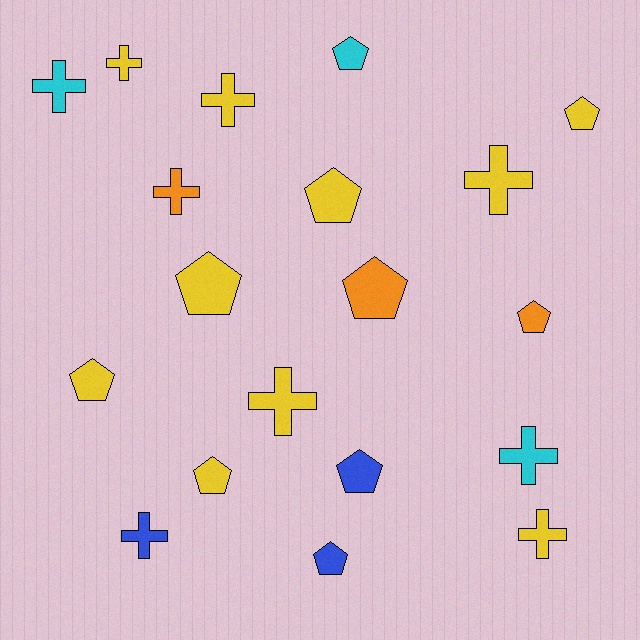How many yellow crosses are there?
There are 5 yellow crosses.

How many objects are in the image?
There are 19 objects.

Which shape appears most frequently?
Pentagon, with 10 objects.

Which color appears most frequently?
Yellow, with 10 objects.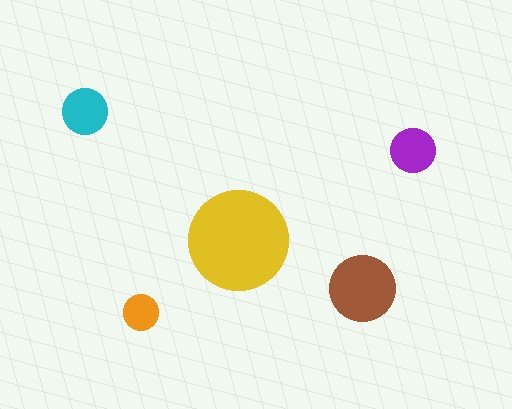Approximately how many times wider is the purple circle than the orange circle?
About 1.5 times wider.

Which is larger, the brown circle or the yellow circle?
The yellow one.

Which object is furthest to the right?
The purple circle is rightmost.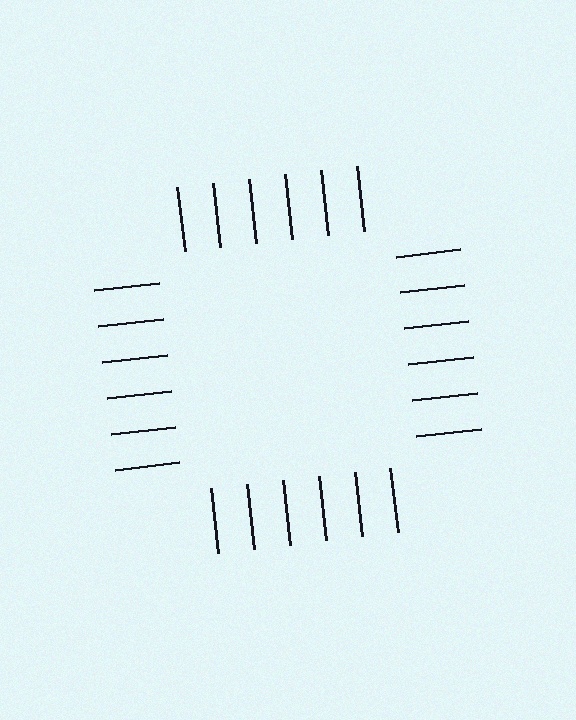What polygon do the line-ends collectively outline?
An illusory square — the line segments terminate on its edges but no continuous stroke is drawn.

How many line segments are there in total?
24 — 6 along each of the 4 edges.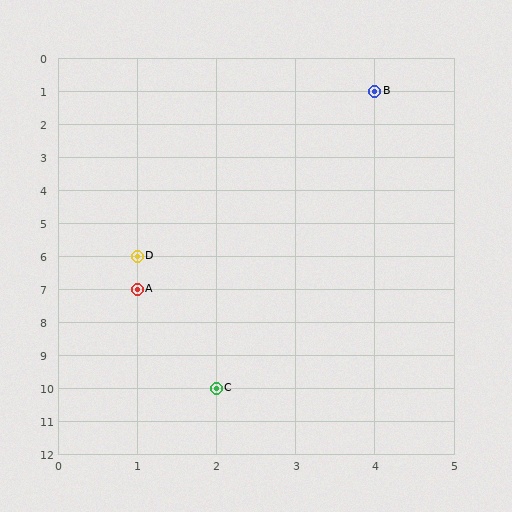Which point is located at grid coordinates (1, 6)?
Point D is at (1, 6).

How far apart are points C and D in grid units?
Points C and D are 1 column and 4 rows apart (about 4.1 grid units diagonally).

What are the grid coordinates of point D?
Point D is at grid coordinates (1, 6).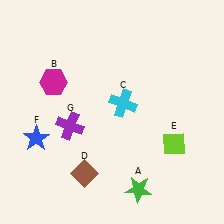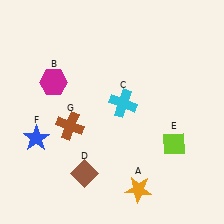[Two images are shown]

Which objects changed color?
A changed from green to orange. G changed from purple to brown.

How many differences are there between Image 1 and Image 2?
There are 2 differences between the two images.